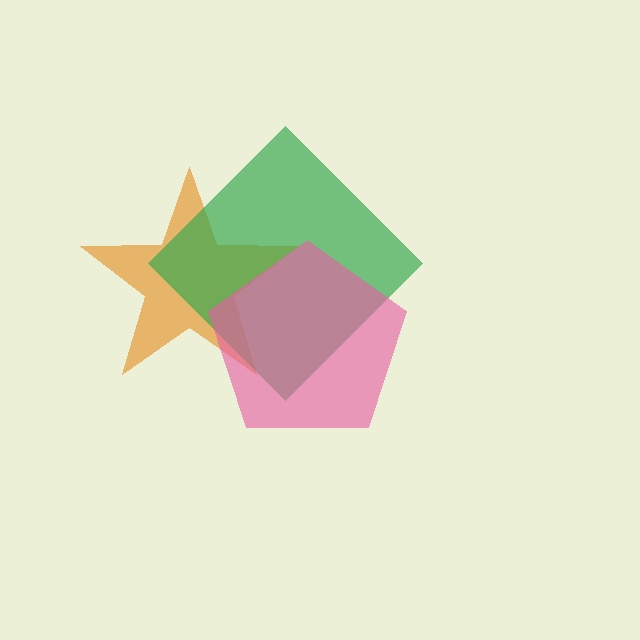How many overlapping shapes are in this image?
There are 3 overlapping shapes in the image.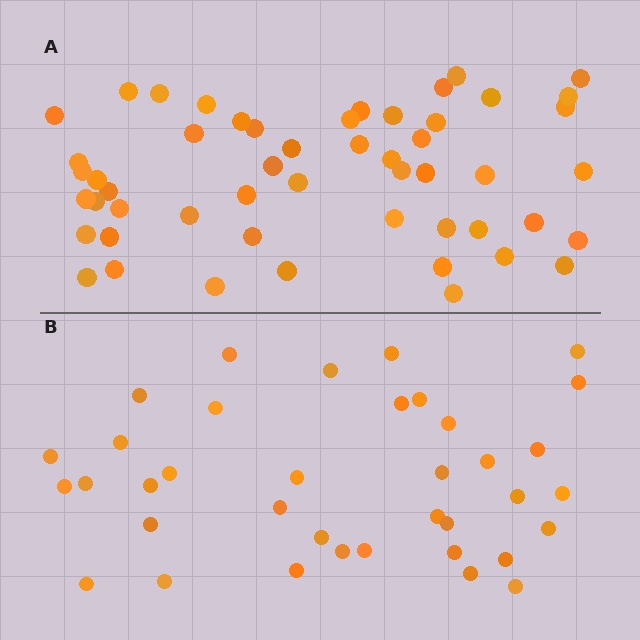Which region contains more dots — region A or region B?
Region A (the top region) has more dots.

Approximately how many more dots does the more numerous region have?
Region A has approximately 15 more dots than region B.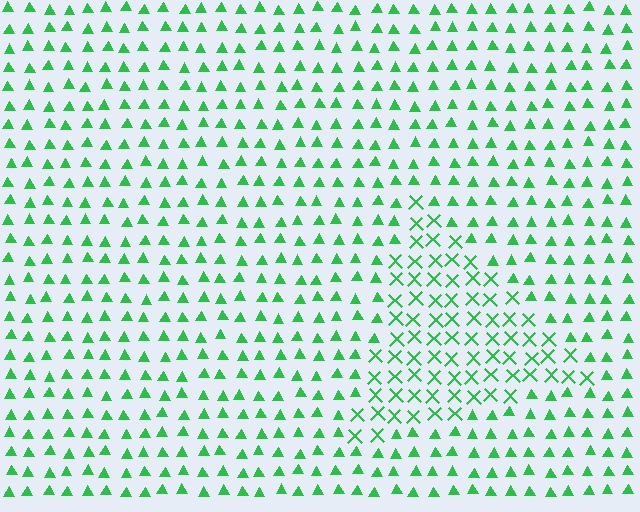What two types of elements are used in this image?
The image uses X marks inside the triangle region and triangles outside it.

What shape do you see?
I see a triangle.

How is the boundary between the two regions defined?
The boundary is defined by a change in element shape: X marks inside vs. triangles outside. All elements share the same color and spacing.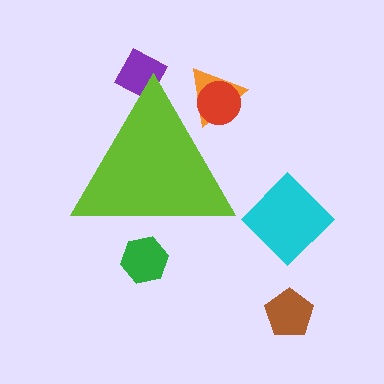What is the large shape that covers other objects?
A lime triangle.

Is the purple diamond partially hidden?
Yes, the purple diamond is partially hidden behind the lime triangle.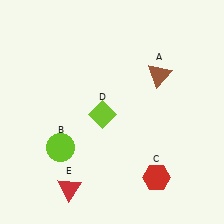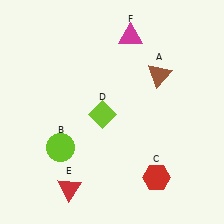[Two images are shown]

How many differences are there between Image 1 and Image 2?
There is 1 difference between the two images.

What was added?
A magenta triangle (F) was added in Image 2.